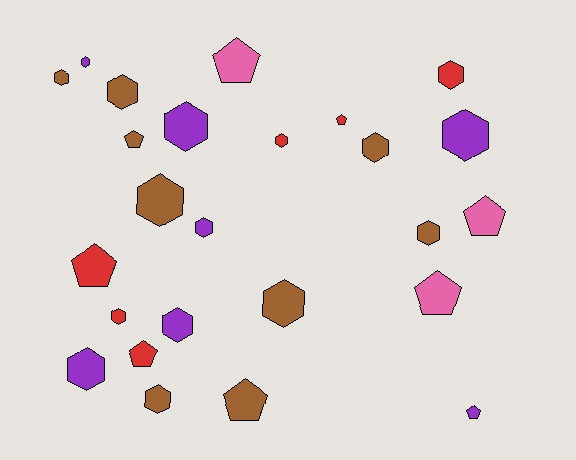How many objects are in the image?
There are 25 objects.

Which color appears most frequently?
Brown, with 9 objects.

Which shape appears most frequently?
Hexagon, with 16 objects.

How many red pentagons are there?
There are 3 red pentagons.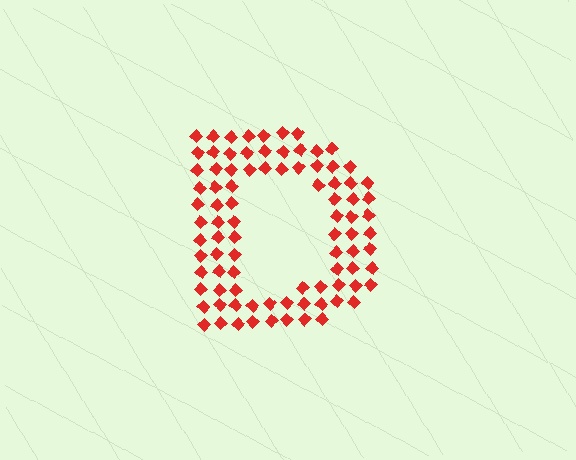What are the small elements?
The small elements are diamonds.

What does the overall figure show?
The overall figure shows the letter D.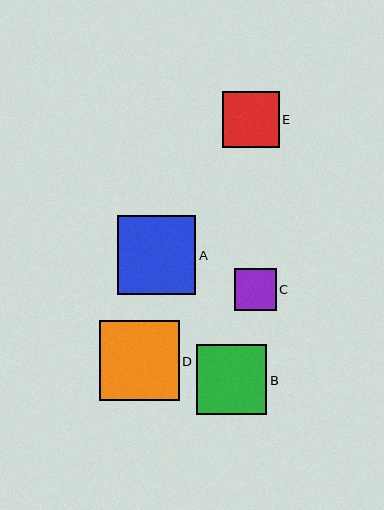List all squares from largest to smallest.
From largest to smallest: D, A, B, E, C.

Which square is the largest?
Square D is the largest with a size of approximately 80 pixels.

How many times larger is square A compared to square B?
Square A is approximately 1.1 times the size of square B.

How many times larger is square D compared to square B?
Square D is approximately 1.1 times the size of square B.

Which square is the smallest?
Square C is the smallest with a size of approximately 42 pixels.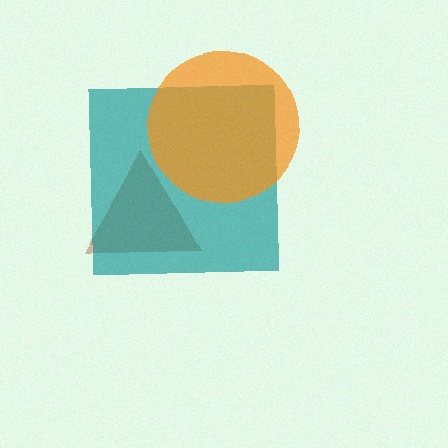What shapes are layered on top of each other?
The layered shapes are: a brown triangle, a teal square, an orange circle.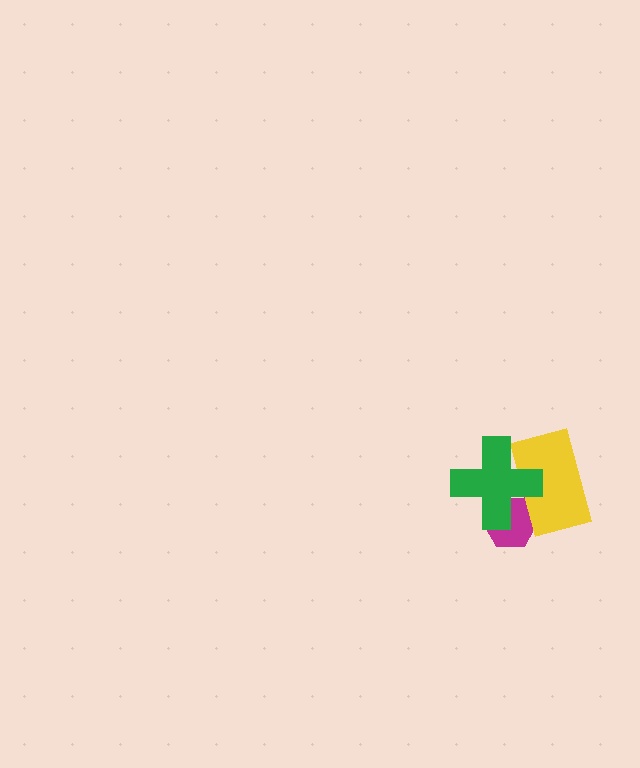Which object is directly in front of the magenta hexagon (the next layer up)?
The yellow rectangle is directly in front of the magenta hexagon.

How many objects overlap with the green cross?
2 objects overlap with the green cross.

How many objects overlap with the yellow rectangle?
2 objects overlap with the yellow rectangle.